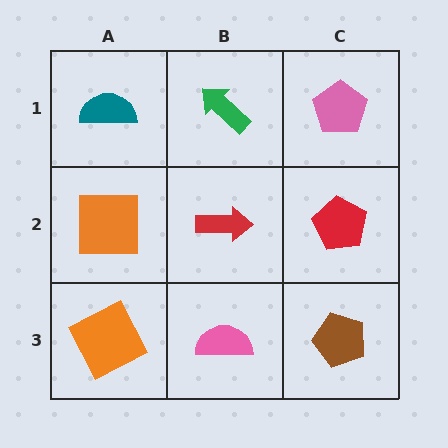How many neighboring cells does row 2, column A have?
3.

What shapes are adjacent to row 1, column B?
A red arrow (row 2, column B), a teal semicircle (row 1, column A), a pink pentagon (row 1, column C).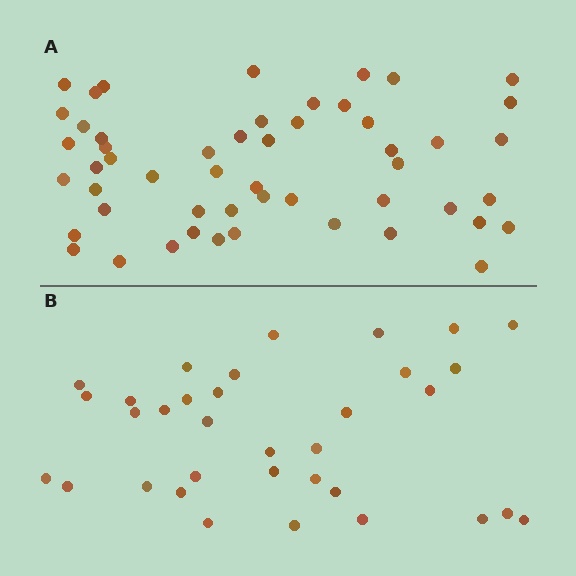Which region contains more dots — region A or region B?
Region A (the top region) has more dots.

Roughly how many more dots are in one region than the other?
Region A has approximately 20 more dots than region B.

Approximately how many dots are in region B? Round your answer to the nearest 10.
About 30 dots. (The exact count is 34, which rounds to 30.)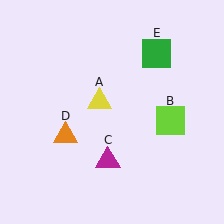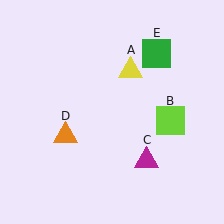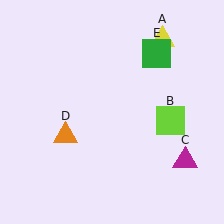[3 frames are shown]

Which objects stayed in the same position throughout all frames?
Lime square (object B) and orange triangle (object D) and green square (object E) remained stationary.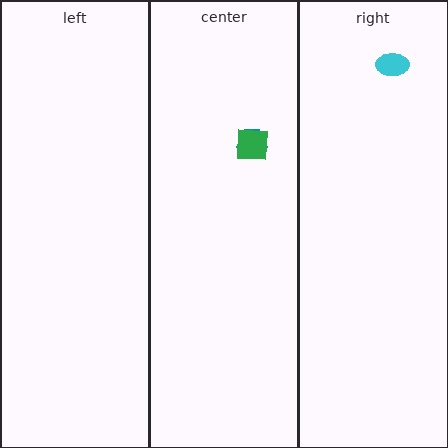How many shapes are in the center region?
2.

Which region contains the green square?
The center region.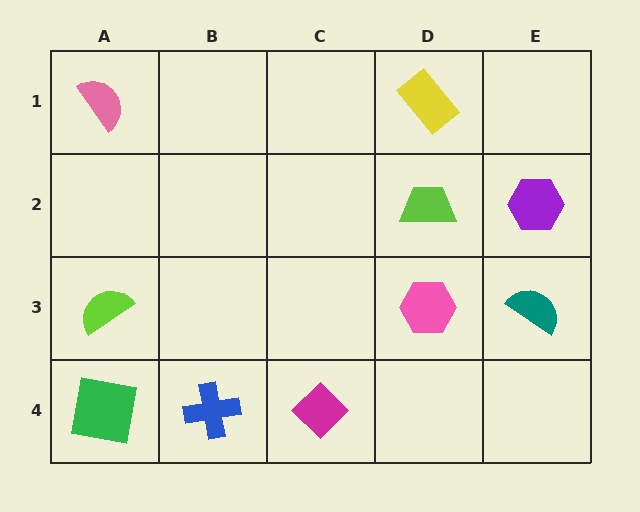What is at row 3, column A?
A lime semicircle.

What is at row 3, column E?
A teal semicircle.